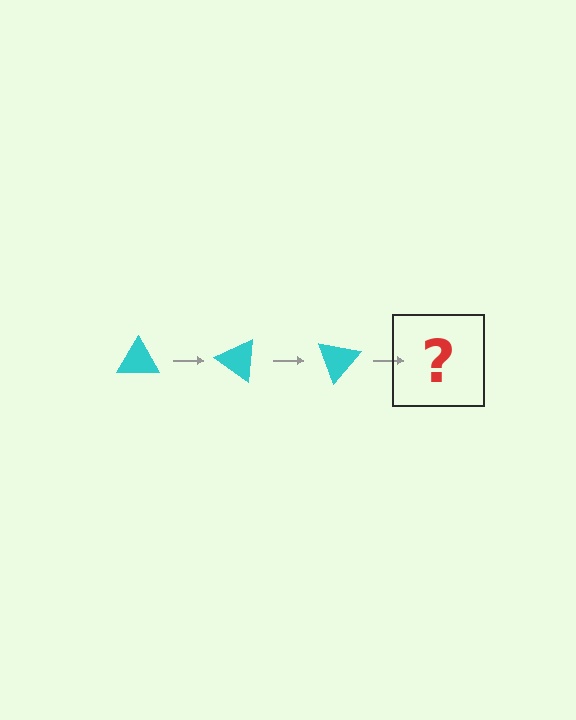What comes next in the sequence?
The next element should be a cyan triangle rotated 105 degrees.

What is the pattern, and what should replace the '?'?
The pattern is that the triangle rotates 35 degrees each step. The '?' should be a cyan triangle rotated 105 degrees.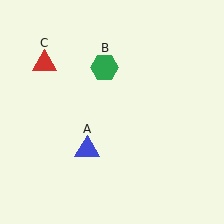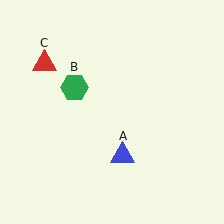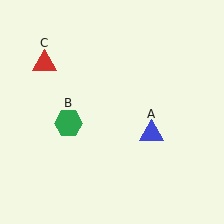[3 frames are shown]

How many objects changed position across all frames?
2 objects changed position: blue triangle (object A), green hexagon (object B).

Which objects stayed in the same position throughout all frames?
Red triangle (object C) remained stationary.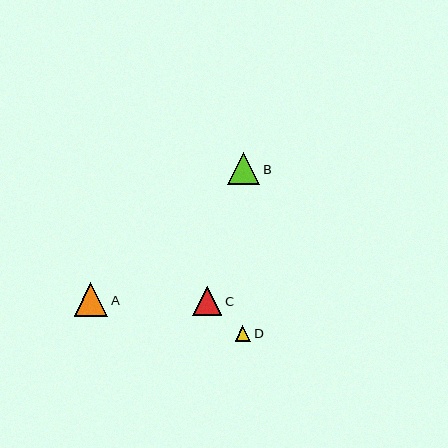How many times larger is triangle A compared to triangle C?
Triangle A is approximately 1.1 times the size of triangle C.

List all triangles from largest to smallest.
From largest to smallest: A, B, C, D.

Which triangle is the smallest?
Triangle D is the smallest with a size of approximately 15 pixels.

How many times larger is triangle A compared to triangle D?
Triangle A is approximately 2.2 times the size of triangle D.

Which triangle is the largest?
Triangle A is the largest with a size of approximately 33 pixels.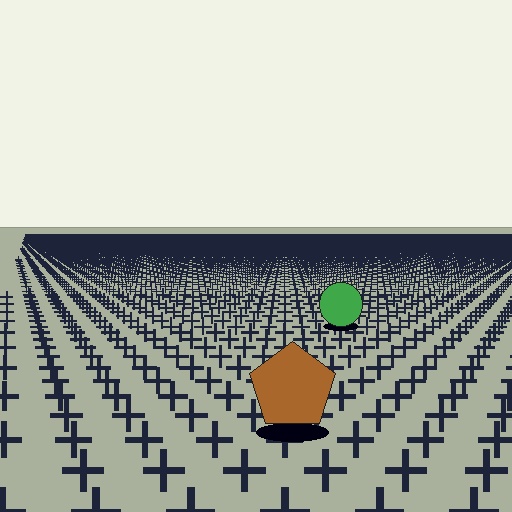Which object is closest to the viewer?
The brown pentagon is closest. The texture marks near it are larger and more spread out.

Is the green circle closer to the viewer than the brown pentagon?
No. The brown pentagon is closer — you can tell from the texture gradient: the ground texture is coarser near it.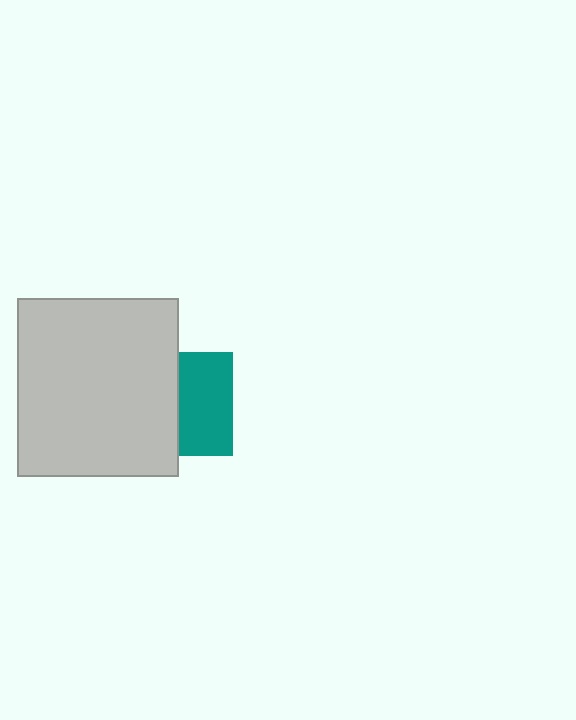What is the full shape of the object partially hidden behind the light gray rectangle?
The partially hidden object is a teal square.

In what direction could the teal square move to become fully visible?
The teal square could move right. That would shift it out from behind the light gray rectangle entirely.